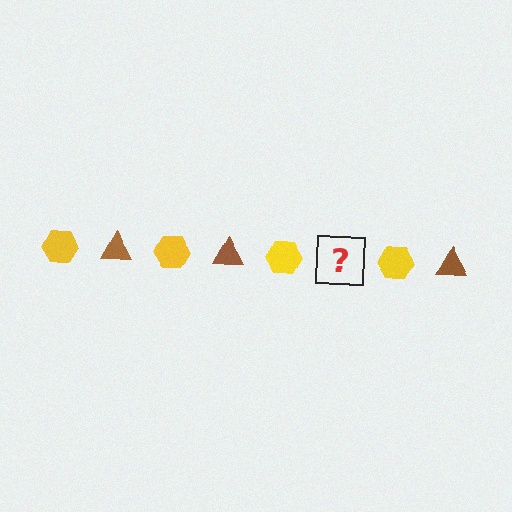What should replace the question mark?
The question mark should be replaced with a brown triangle.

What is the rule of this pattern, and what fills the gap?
The rule is that the pattern alternates between yellow hexagon and brown triangle. The gap should be filled with a brown triangle.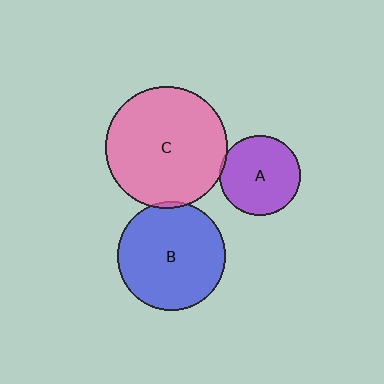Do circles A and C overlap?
Yes.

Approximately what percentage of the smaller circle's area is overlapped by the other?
Approximately 5%.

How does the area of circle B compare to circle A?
Approximately 1.8 times.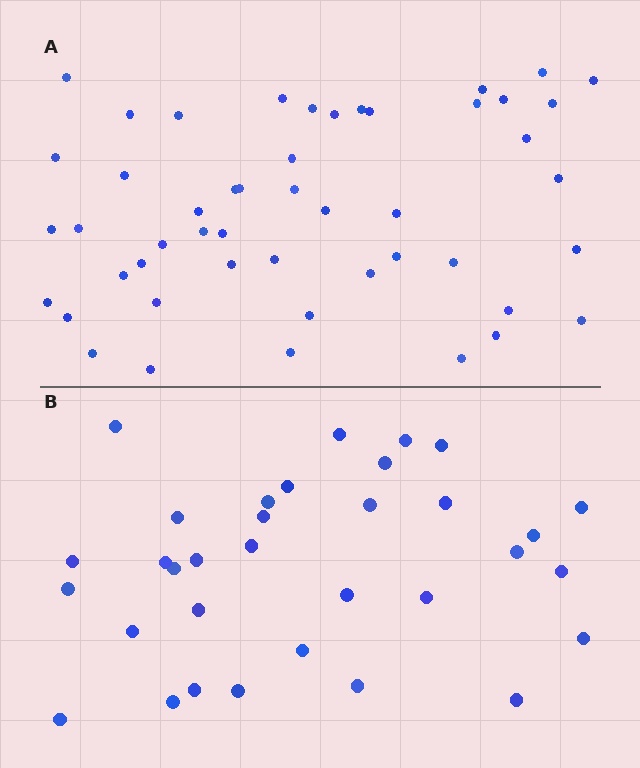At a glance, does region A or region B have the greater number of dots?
Region A (the top region) has more dots.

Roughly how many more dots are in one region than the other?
Region A has approximately 15 more dots than region B.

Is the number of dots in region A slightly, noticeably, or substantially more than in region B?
Region A has substantially more. The ratio is roughly 1.5 to 1.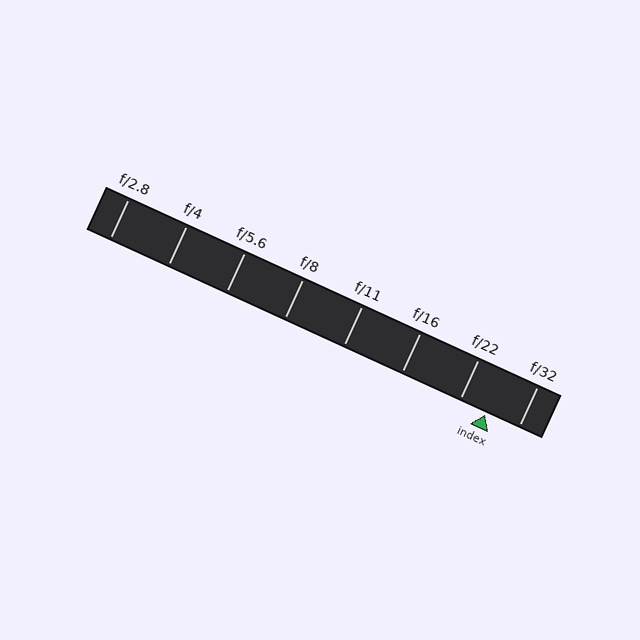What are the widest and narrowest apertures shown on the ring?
The widest aperture shown is f/2.8 and the narrowest is f/32.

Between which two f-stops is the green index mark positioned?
The index mark is between f/22 and f/32.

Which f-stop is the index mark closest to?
The index mark is closest to f/22.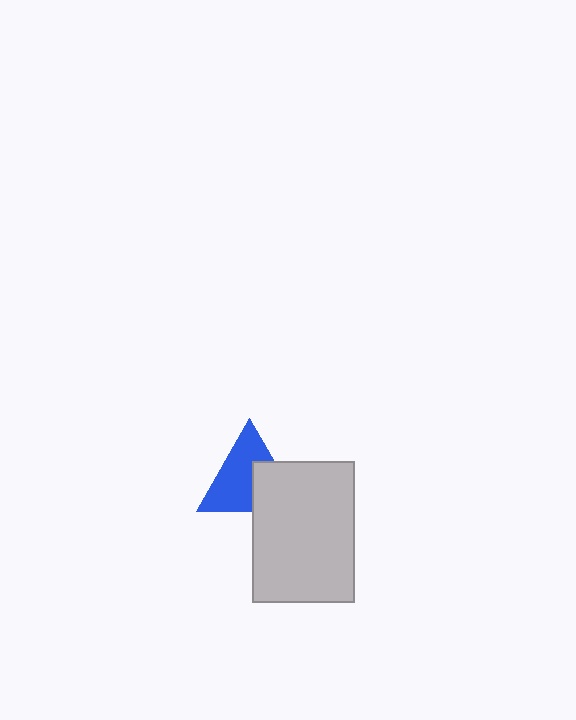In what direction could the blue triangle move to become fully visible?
The blue triangle could move toward the upper-left. That would shift it out from behind the light gray rectangle entirely.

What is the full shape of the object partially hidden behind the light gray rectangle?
The partially hidden object is a blue triangle.